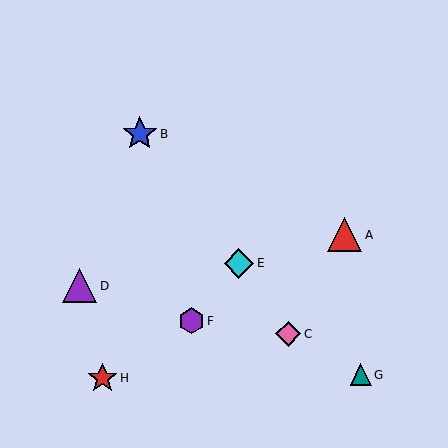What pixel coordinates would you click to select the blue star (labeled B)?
Click at (140, 134) to select the blue star B.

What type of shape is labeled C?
Shape C is a pink diamond.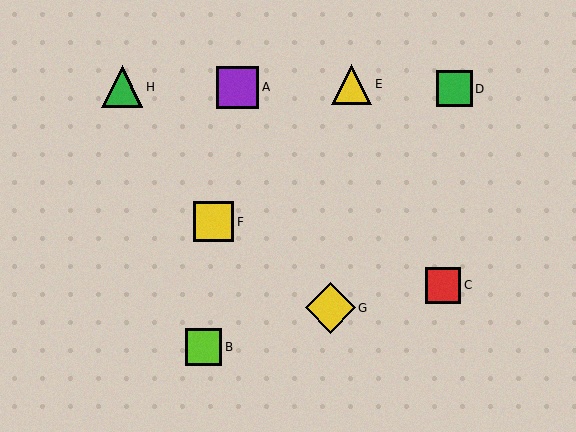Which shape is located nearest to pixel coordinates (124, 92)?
The green triangle (labeled H) at (122, 87) is nearest to that location.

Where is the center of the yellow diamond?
The center of the yellow diamond is at (330, 308).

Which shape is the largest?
The yellow diamond (labeled G) is the largest.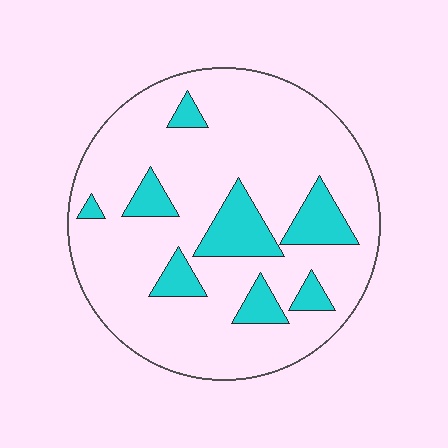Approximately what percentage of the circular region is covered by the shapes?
Approximately 15%.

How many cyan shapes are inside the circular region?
8.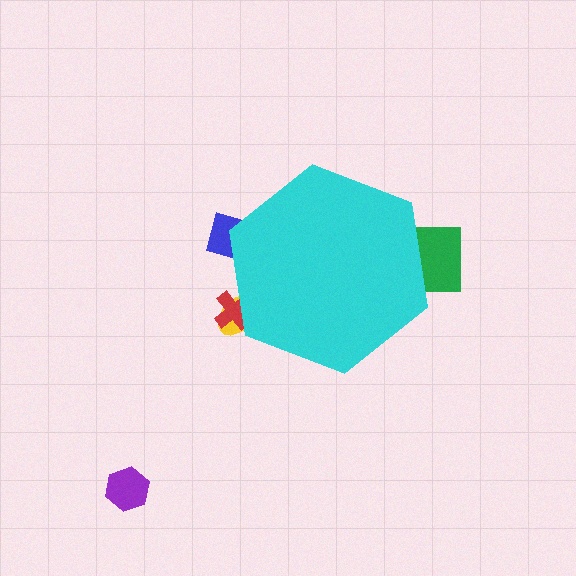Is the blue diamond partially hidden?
Yes, the blue diamond is partially hidden behind the cyan hexagon.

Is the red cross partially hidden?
Yes, the red cross is partially hidden behind the cyan hexagon.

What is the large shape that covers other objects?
A cyan hexagon.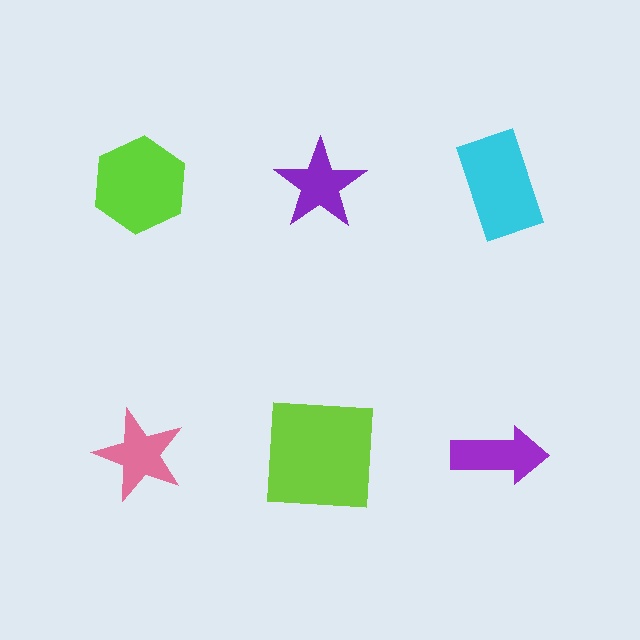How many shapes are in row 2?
3 shapes.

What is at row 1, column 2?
A purple star.